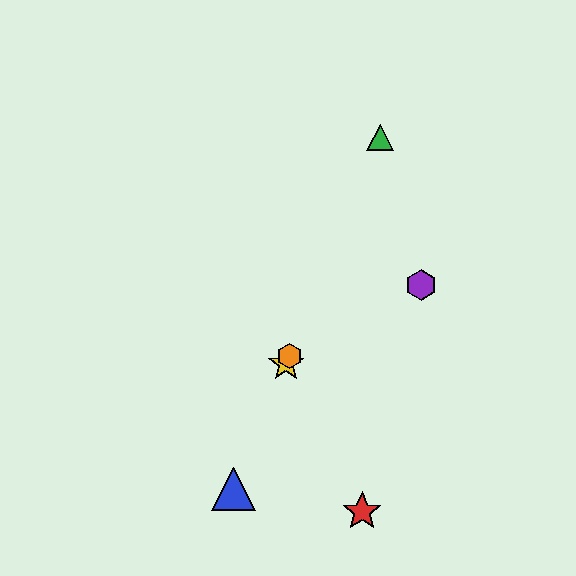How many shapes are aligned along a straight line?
4 shapes (the blue triangle, the green triangle, the yellow star, the orange hexagon) are aligned along a straight line.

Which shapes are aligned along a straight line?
The blue triangle, the green triangle, the yellow star, the orange hexagon are aligned along a straight line.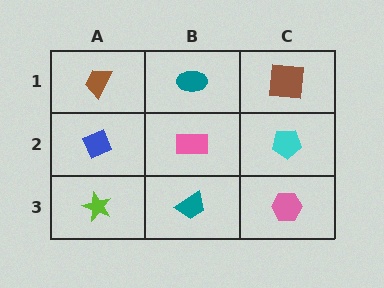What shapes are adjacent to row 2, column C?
A brown square (row 1, column C), a pink hexagon (row 3, column C), a pink rectangle (row 2, column B).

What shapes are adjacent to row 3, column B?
A pink rectangle (row 2, column B), a lime star (row 3, column A), a pink hexagon (row 3, column C).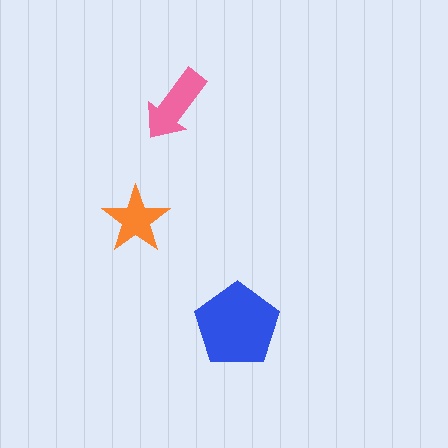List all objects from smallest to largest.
The orange star, the pink arrow, the blue pentagon.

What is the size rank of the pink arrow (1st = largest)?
2nd.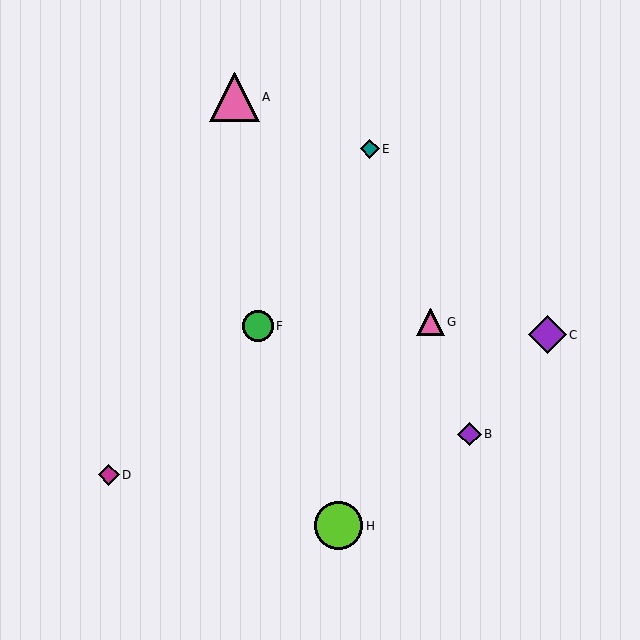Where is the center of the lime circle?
The center of the lime circle is at (338, 526).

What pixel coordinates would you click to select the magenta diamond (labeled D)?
Click at (109, 475) to select the magenta diamond D.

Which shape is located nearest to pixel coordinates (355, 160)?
The teal diamond (labeled E) at (370, 149) is nearest to that location.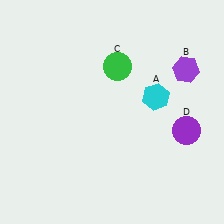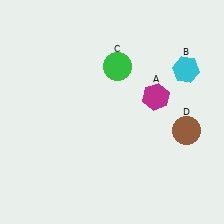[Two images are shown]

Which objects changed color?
A changed from cyan to magenta. B changed from purple to cyan. D changed from purple to brown.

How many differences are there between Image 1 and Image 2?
There are 3 differences between the two images.